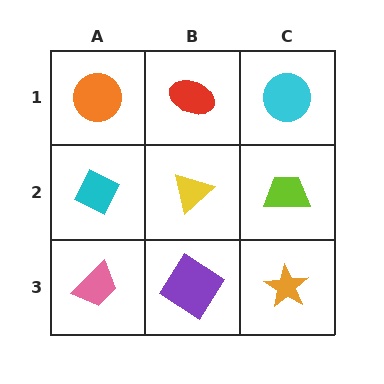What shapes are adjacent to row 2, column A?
An orange circle (row 1, column A), a pink trapezoid (row 3, column A), a yellow triangle (row 2, column B).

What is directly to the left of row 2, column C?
A yellow triangle.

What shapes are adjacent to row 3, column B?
A yellow triangle (row 2, column B), a pink trapezoid (row 3, column A), an orange star (row 3, column C).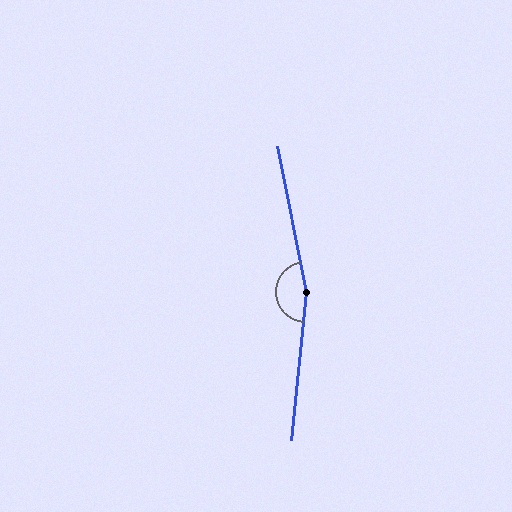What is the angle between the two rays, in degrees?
Approximately 163 degrees.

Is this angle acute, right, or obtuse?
It is obtuse.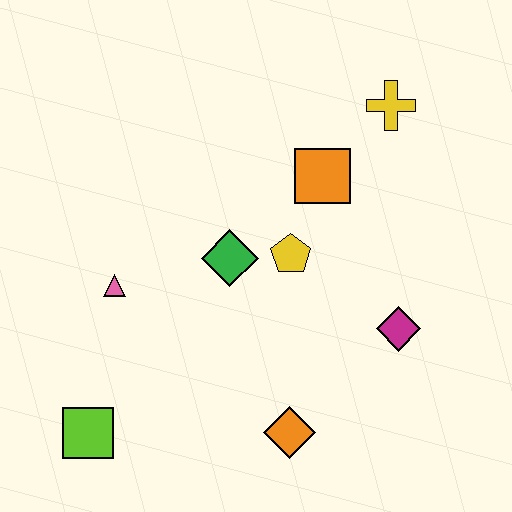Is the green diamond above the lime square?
Yes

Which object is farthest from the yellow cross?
The lime square is farthest from the yellow cross.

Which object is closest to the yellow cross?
The orange square is closest to the yellow cross.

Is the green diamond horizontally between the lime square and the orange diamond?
Yes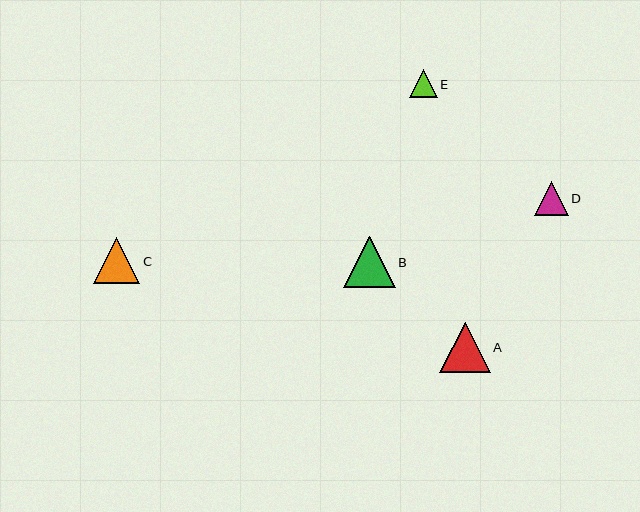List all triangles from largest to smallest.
From largest to smallest: B, A, C, D, E.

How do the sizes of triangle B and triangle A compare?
Triangle B and triangle A are approximately the same size.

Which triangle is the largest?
Triangle B is the largest with a size of approximately 52 pixels.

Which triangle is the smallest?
Triangle E is the smallest with a size of approximately 28 pixels.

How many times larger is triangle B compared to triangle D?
Triangle B is approximately 1.5 times the size of triangle D.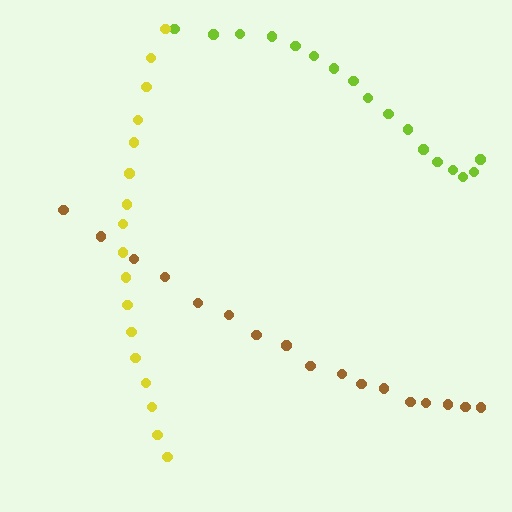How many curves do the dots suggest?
There are 3 distinct paths.